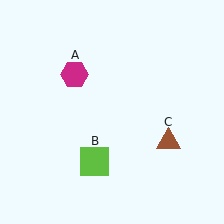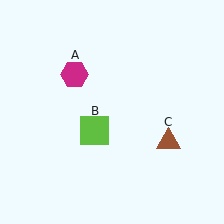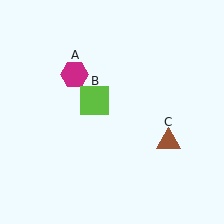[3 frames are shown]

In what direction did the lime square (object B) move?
The lime square (object B) moved up.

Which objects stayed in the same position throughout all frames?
Magenta hexagon (object A) and brown triangle (object C) remained stationary.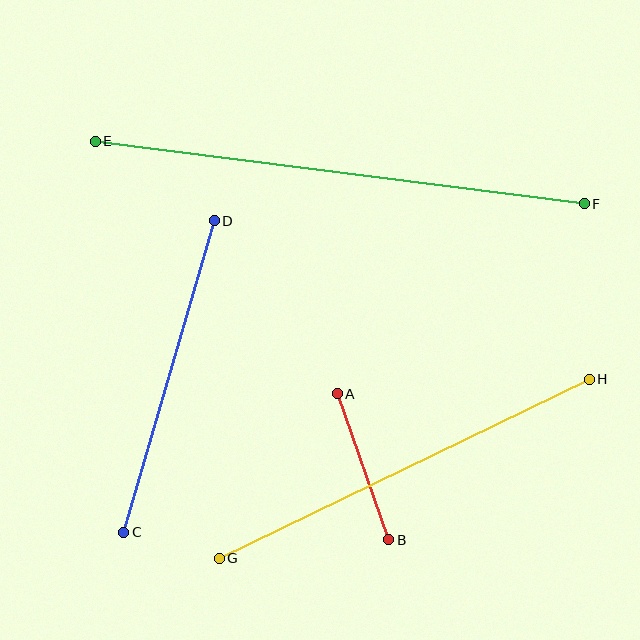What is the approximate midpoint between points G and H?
The midpoint is at approximately (404, 469) pixels.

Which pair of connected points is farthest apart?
Points E and F are farthest apart.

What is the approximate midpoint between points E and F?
The midpoint is at approximately (340, 173) pixels.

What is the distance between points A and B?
The distance is approximately 155 pixels.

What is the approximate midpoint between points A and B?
The midpoint is at approximately (363, 467) pixels.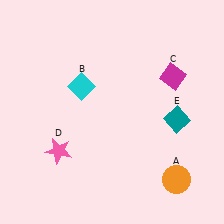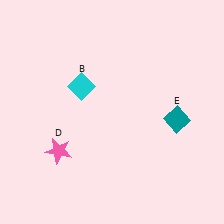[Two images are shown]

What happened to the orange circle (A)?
The orange circle (A) was removed in Image 2. It was in the bottom-right area of Image 1.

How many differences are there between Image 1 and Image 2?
There are 2 differences between the two images.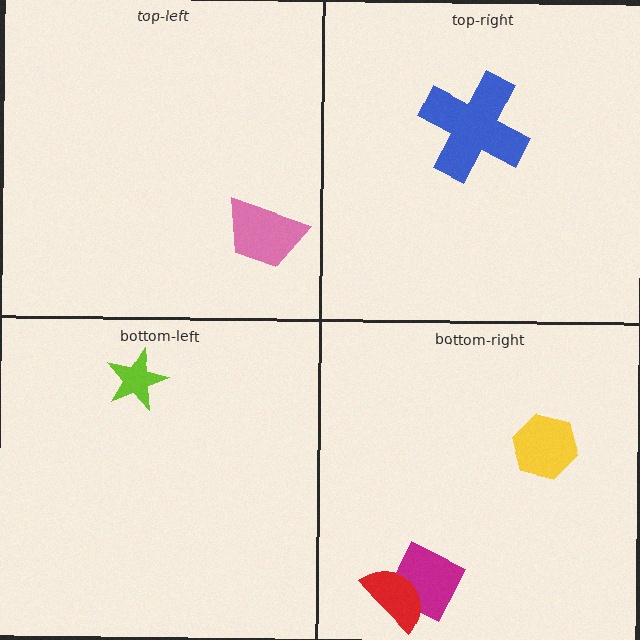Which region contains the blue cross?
The top-right region.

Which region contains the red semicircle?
The bottom-right region.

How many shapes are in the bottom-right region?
3.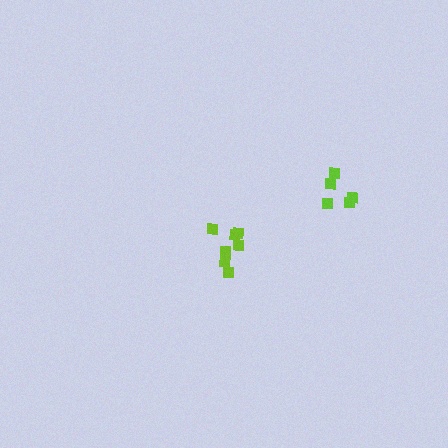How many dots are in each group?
Group 1: 8 dots, Group 2: 5 dots (13 total).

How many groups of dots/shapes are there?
There are 2 groups.